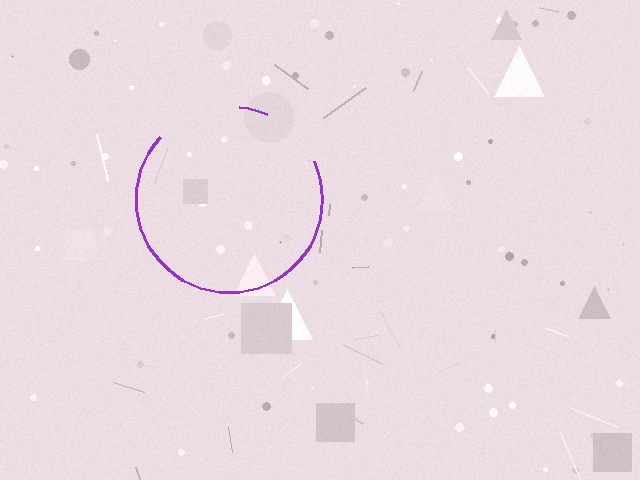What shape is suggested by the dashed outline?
The dashed outline suggests a circle.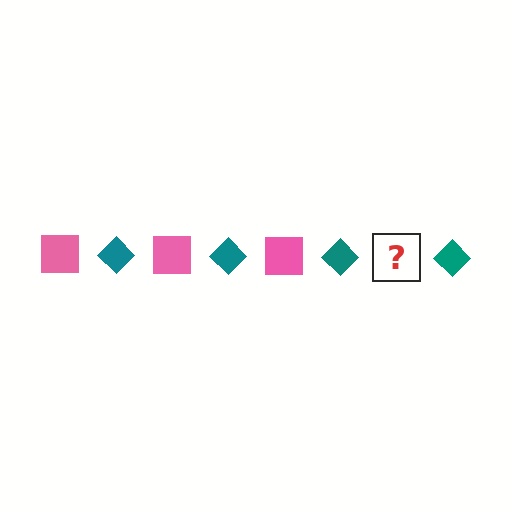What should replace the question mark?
The question mark should be replaced with a pink square.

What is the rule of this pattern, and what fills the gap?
The rule is that the pattern alternates between pink square and teal diamond. The gap should be filled with a pink square.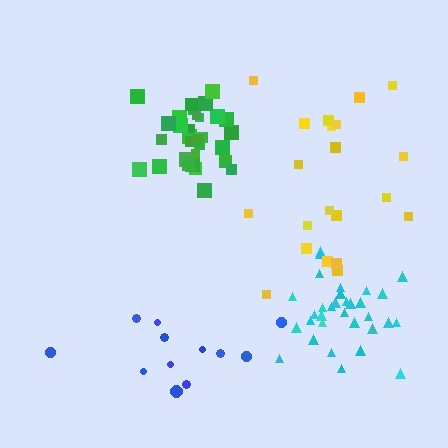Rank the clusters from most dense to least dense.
green, cyan, yellow, blue.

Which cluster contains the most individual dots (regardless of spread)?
Green (33).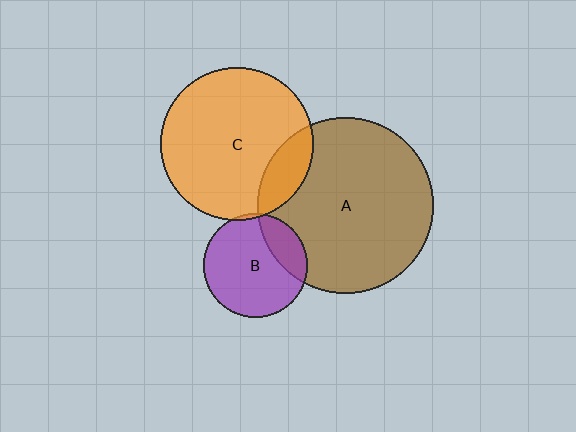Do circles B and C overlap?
Yes.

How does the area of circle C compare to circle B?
Approximately 2.2 times.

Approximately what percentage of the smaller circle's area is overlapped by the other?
Approximately 5%.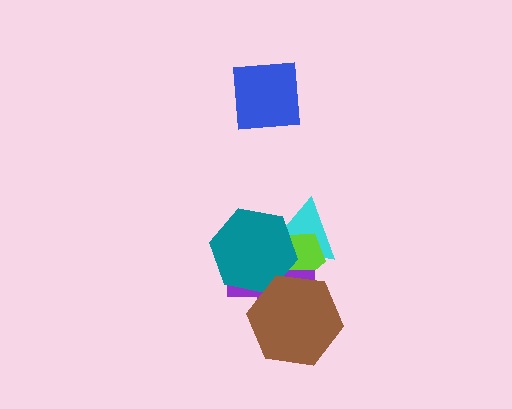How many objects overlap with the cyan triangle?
3 objects overlap with the cyan triangle.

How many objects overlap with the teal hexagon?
4 objects overlap with the teal hexagon.